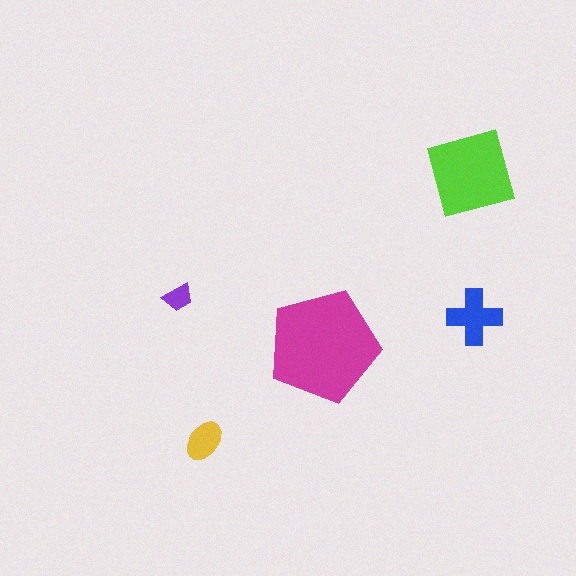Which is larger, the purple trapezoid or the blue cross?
The blue cross.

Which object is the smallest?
The purple trapezoid.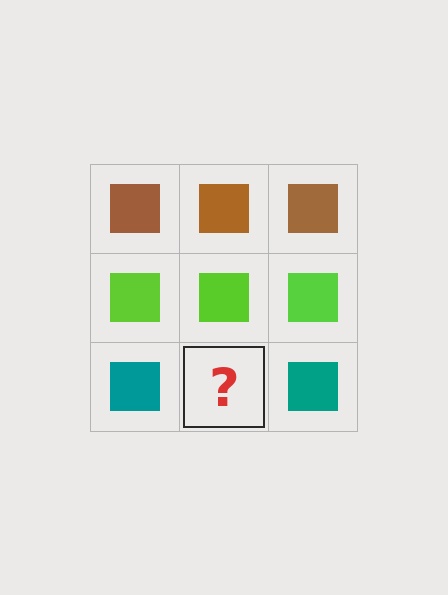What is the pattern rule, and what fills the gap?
The rule is that each row has a consistent color. The gap should be filled with a teal square.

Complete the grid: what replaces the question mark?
The question mark should be replaced with a teal square.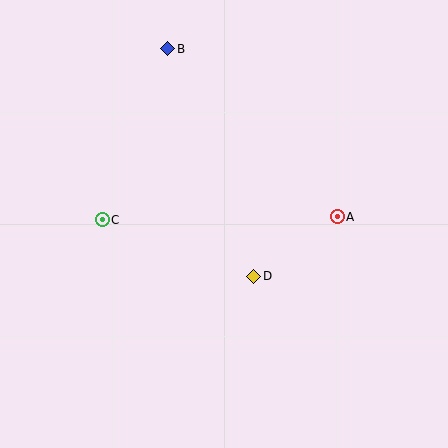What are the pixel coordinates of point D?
Point D is at (254, 276).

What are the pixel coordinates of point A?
Point A is at (337, 217).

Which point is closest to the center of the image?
Point D at (254, 276) is closest to the center.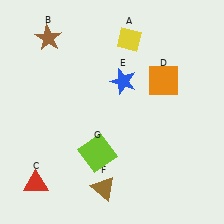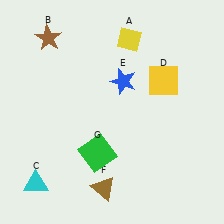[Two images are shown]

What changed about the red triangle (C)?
In Image 1, C is red. In Image 2, it changed to cyan.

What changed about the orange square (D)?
In Image 1, D is orange. In Image 2, it changed to yellow.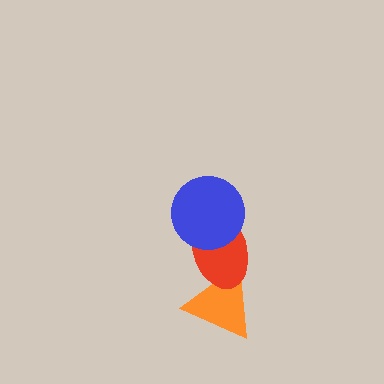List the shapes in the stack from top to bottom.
From top to bottom: the blue circle, the red ellipse, the orange triangle.